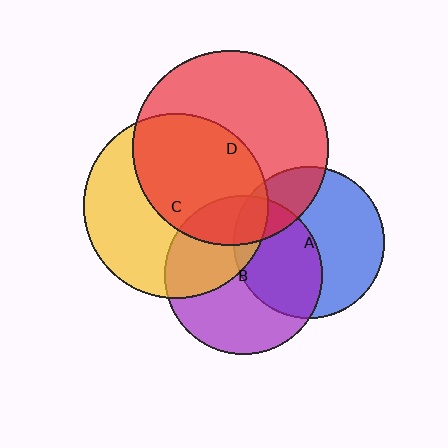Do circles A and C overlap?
Yes.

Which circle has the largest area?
Circle D (red).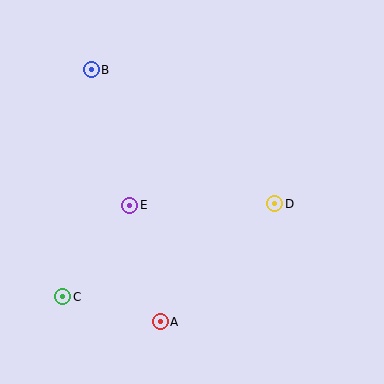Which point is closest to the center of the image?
Point E at (130, 205) is closest to the center.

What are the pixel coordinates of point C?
Point C is at (63, 297).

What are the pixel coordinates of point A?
Point A is at (160, 322).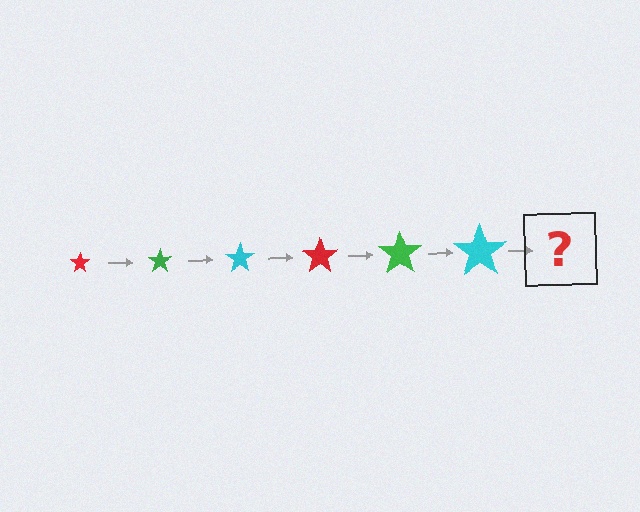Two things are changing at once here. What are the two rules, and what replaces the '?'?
The two rules are that the star grows larger each step and the color cycles through red, green, and cyan. The '?' should be a red star, larger than the previous one.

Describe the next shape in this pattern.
It should be a red star, larger than the previous one.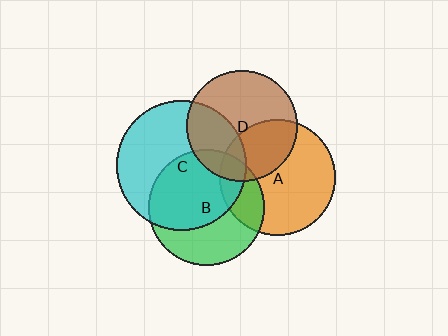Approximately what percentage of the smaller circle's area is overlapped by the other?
Approximately 55%.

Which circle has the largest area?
Circle C (cyan).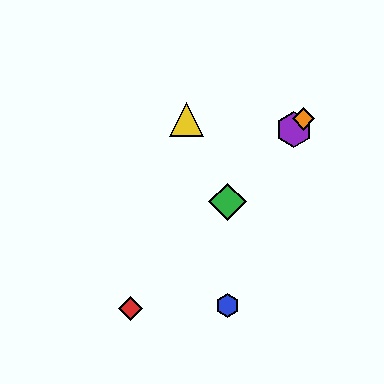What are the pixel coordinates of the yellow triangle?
The yellow triangle is at (186, 120).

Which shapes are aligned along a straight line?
The red diamond, the green diamond, the purple hexagon, the orange diamond are aligned along a straight line.